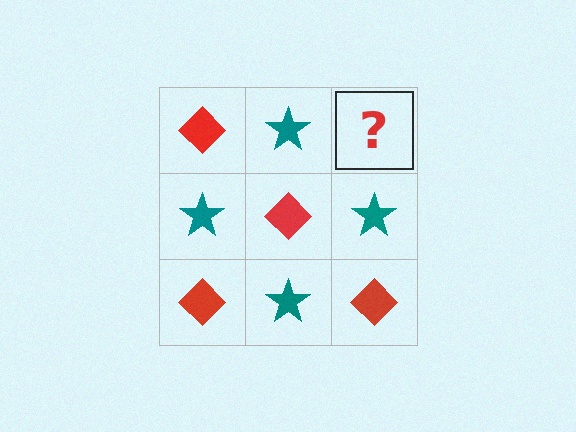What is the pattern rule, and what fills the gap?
The rule is that it alternates red diamond and teal star in a checkerboard pattern. The gap should be filled with a red diamond.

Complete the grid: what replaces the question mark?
The question mark should be replaced with a red diamond.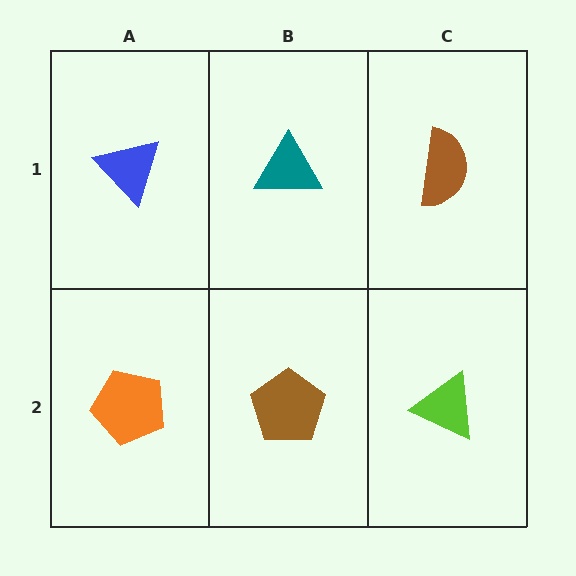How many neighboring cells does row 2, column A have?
2.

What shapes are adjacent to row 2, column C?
A brown semicircle (row 1, column C), a brown pentagon (row 2, column B).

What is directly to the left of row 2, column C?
A brown pentagon.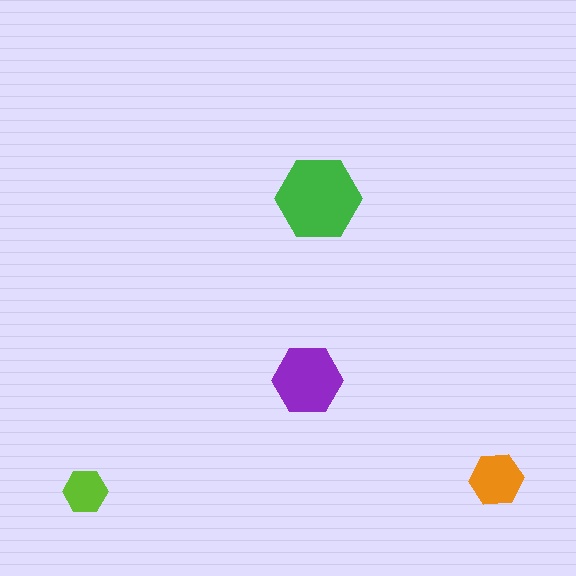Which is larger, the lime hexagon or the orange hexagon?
The orange one.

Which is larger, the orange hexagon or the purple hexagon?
The purple one.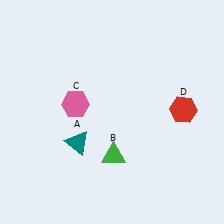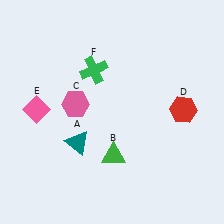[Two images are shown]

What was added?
A pink diamond (E), a green cross (F) were added in Image 2.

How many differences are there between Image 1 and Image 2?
There are 2 differences between the two images.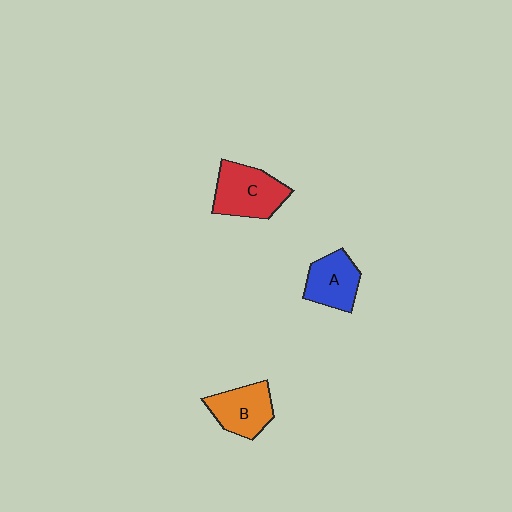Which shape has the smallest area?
Shape A (blue).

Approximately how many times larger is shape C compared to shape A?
Approximately 1.3 times.